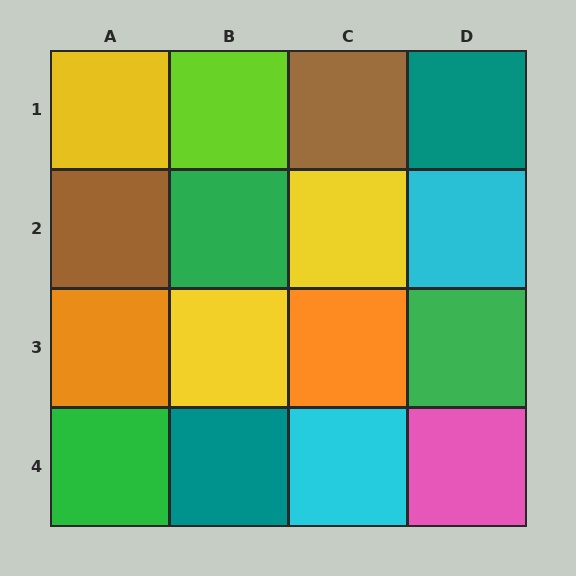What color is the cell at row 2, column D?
Cyan.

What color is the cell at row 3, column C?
Orange.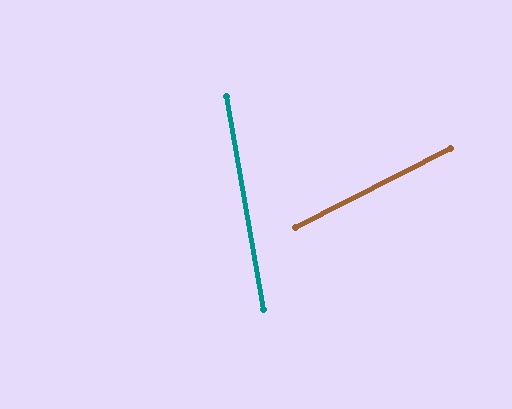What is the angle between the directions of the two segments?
Approximately 73 degrees.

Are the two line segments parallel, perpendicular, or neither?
Neither parallel nor perpendicular — they differ by about 73°.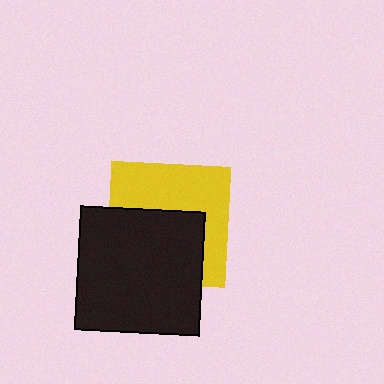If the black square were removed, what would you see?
You would see the complete yellow square.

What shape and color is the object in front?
The object in front is a black square.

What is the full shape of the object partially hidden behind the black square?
The partially hidden object is a yellow square.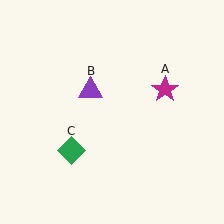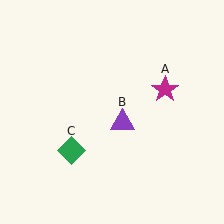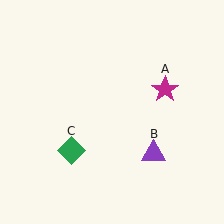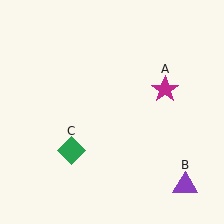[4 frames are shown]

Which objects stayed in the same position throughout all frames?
Magenta star (object A) and green diamond (object C) remained stationary.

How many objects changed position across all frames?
1 object changed position: purple triangle (object B).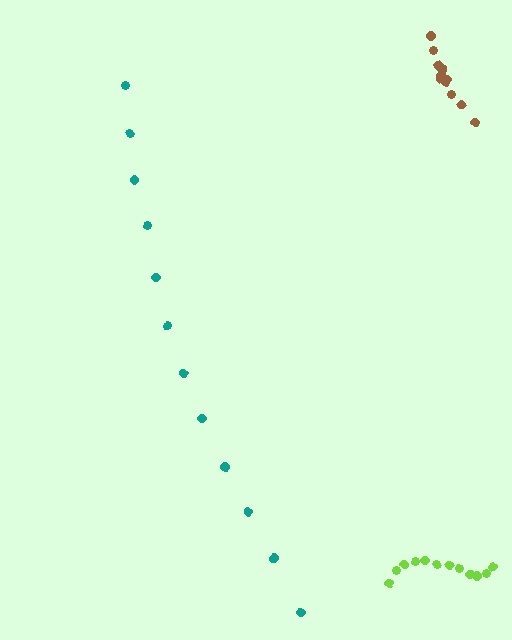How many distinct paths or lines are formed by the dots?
There are 3 distinct paths.